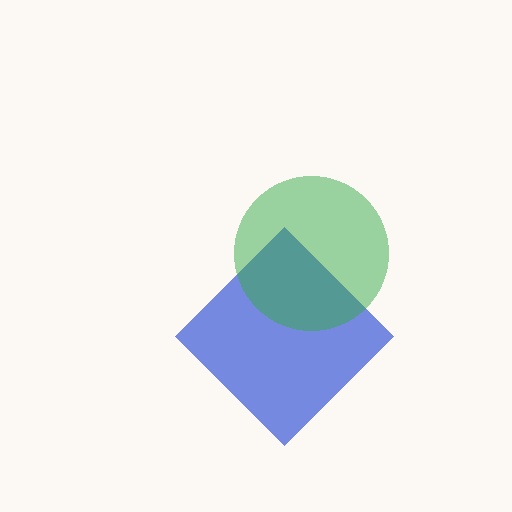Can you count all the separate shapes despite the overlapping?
Yes, there are 2 separate shapes.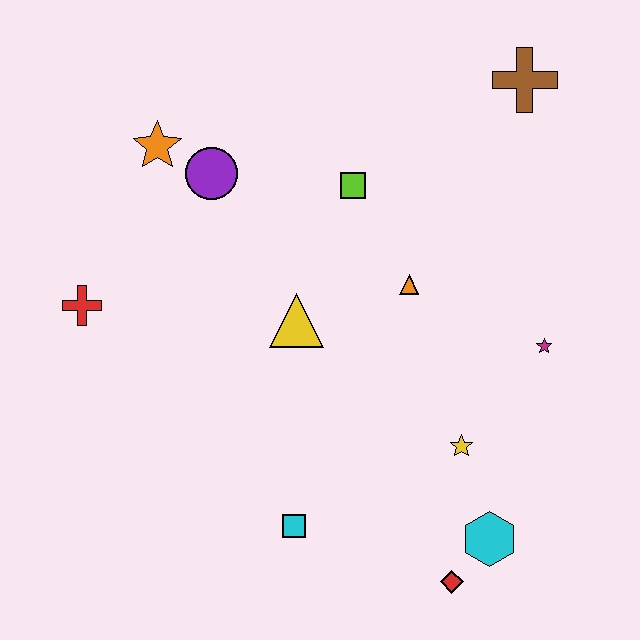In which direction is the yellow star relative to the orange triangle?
The yellow star is below the orange triangle.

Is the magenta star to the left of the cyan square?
No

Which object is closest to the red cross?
The orange star is closest to the red cross.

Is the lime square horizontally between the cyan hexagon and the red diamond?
No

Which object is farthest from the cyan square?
The brown cross is farthest from the cyan square.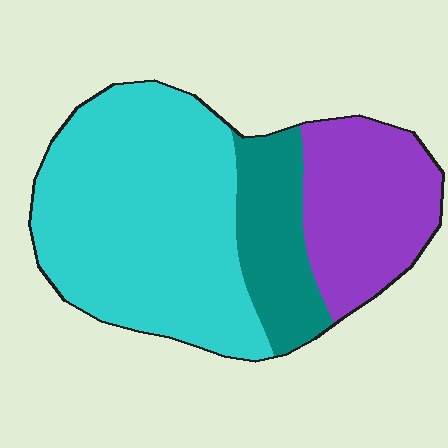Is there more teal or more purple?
Purple.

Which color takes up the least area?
Teal, at roughly 20%.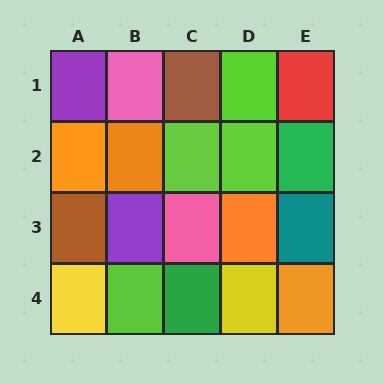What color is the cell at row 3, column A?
Brown.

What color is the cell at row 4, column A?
Yellow.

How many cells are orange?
4 cells are orange.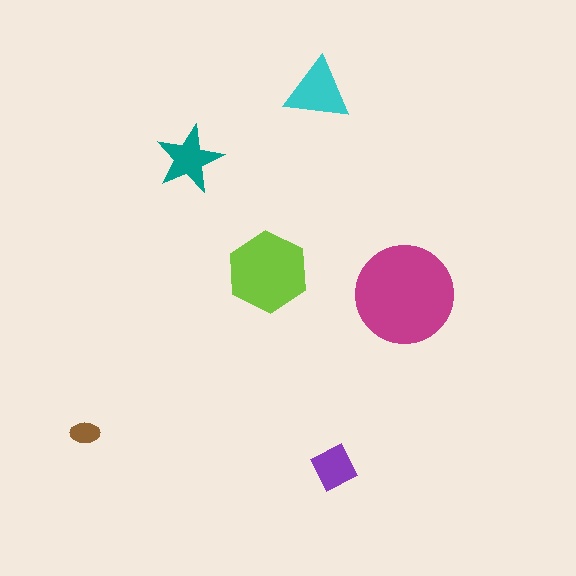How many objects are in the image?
There are 6 objects in the image.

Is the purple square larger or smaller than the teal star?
Smaller.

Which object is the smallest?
The brown ellipse.